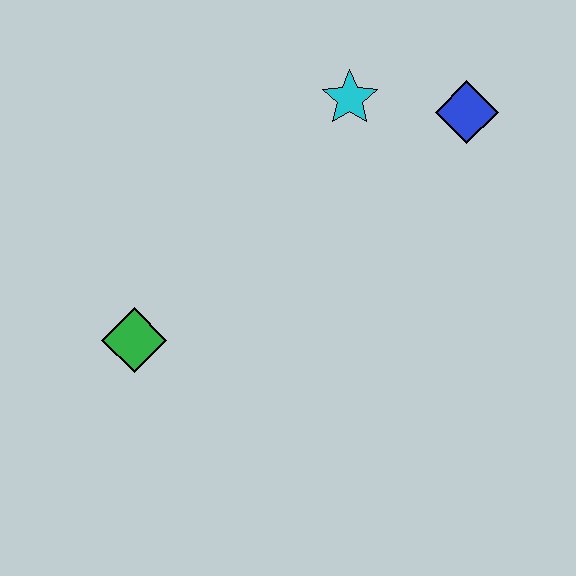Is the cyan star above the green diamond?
Yes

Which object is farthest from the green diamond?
The blue diamond is farthest from the green diamond.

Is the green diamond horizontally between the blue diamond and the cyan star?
No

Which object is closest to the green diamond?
The cyan star is closest to the green diamond.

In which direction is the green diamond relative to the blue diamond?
The green diamond is to the left of the blue diamond.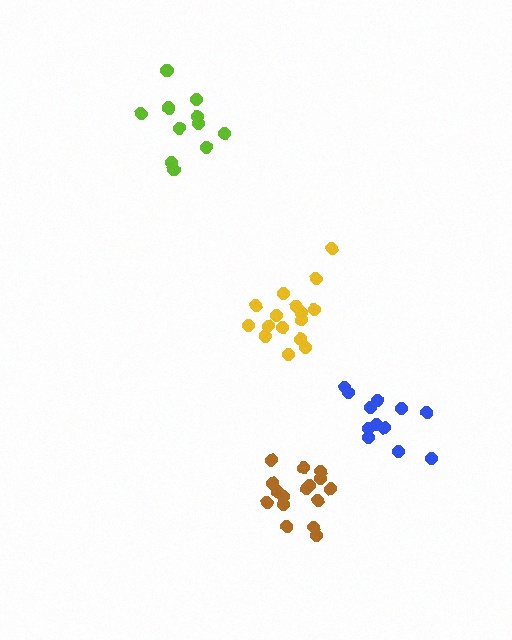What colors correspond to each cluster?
The clusters are colored: yellow, blue, brown, lime.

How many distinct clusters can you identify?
There are 4 distinct clusters.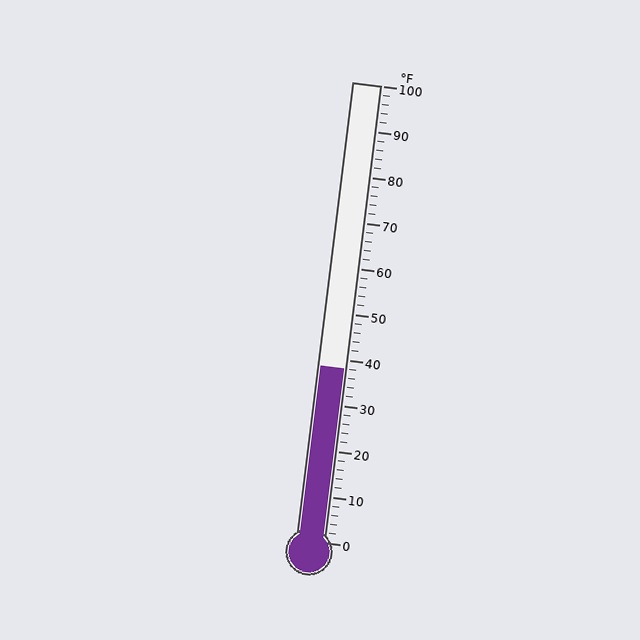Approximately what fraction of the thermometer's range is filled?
The thermometer is filled to approximately 40% of its range.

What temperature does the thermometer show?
The thermometer shows approximately 38°F.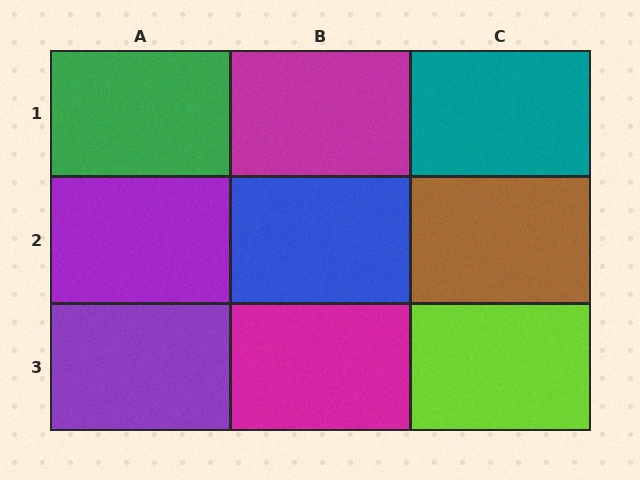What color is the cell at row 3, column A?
Purple.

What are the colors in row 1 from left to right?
Green, magenta, teal.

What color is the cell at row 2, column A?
Purple.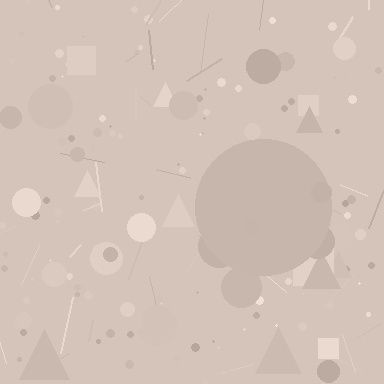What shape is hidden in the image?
A circle is hidden in the image.